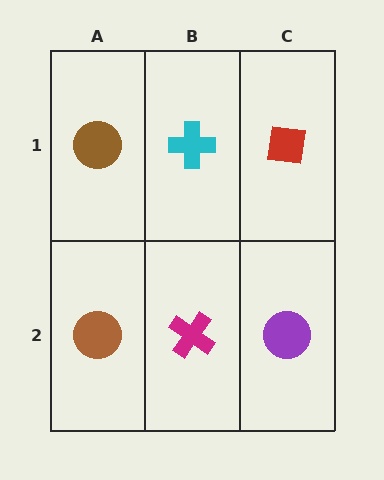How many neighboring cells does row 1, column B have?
3.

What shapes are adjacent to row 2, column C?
A red square (row 1, column C), a magenta cross (row 2, column B).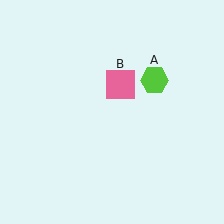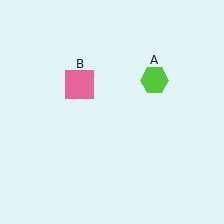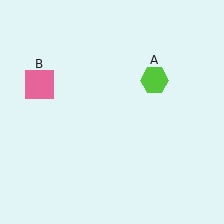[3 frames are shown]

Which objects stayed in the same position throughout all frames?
Lime hexagon (object A) remained stationary.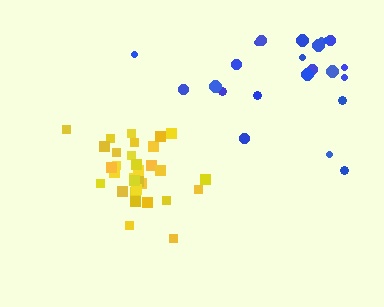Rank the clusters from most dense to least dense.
yellow, blue.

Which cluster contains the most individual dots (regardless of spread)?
Yellow (32).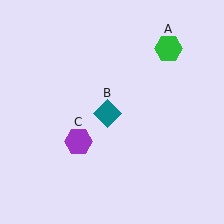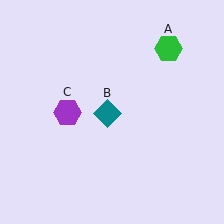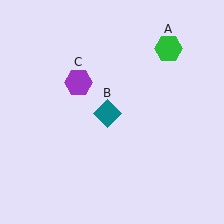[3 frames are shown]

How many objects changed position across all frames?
1 object changed position: purple hexagon (object C).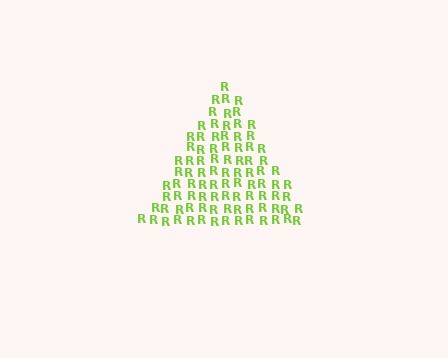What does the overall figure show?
The overall figure shows a triangle.